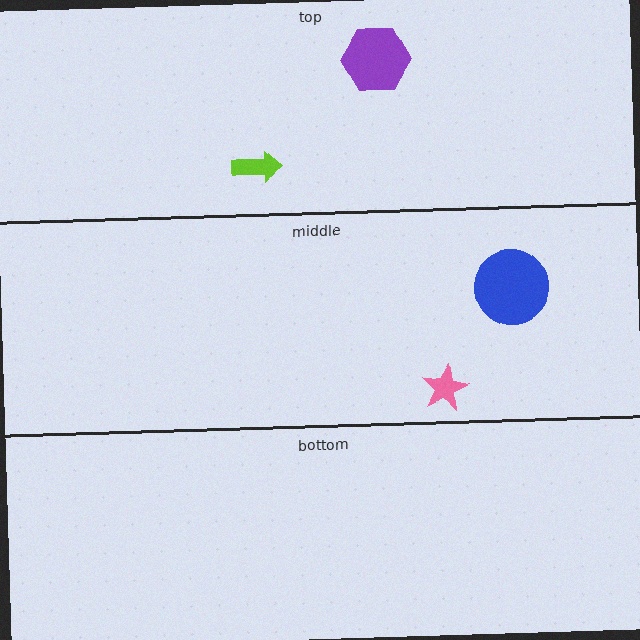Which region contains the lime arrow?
The top region.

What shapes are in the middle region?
The blue circle, the pink star.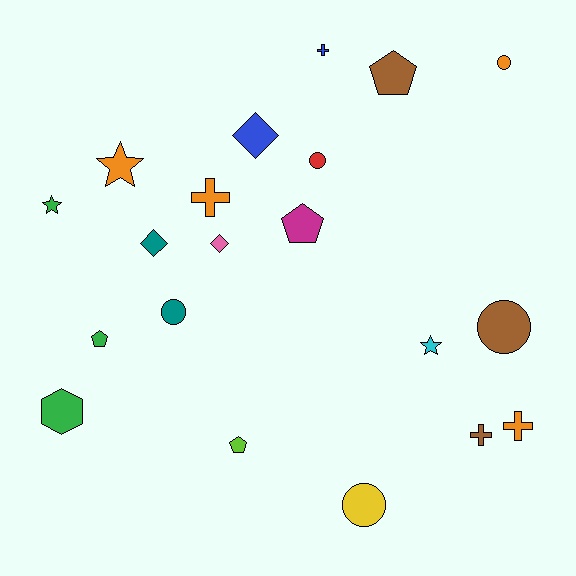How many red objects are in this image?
There is 1 red object.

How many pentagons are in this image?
There are 4 pentagons.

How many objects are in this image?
There are 20 objects.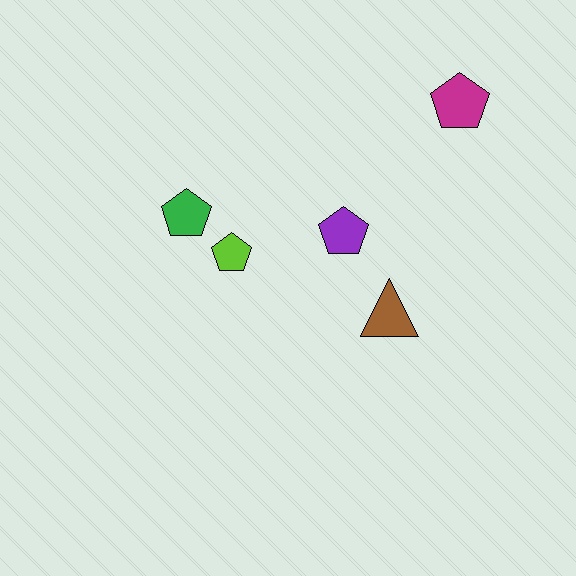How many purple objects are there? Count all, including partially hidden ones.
There is 1 purple object.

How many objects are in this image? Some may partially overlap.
There are 5 objects.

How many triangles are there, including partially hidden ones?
There is 1 triangle.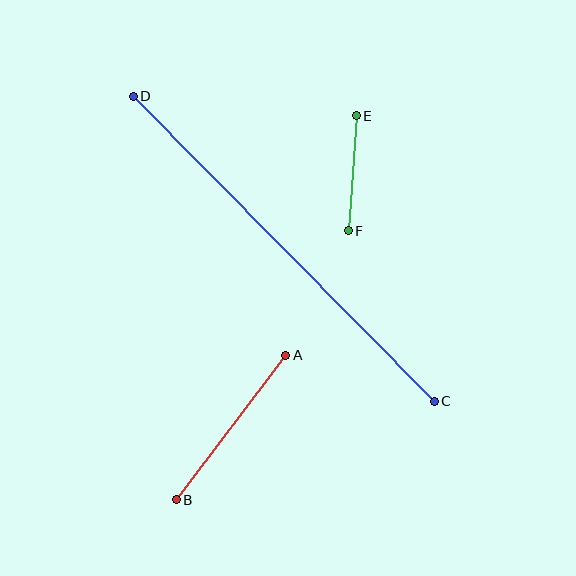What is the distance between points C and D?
The distance is approximately 428 pixels.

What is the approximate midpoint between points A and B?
The midpoint is at approximately (231, 428) pixels.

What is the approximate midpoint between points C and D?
The midpoint is at approximately (284, 249) pixels.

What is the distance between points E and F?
The distance is approximately 115 pixels.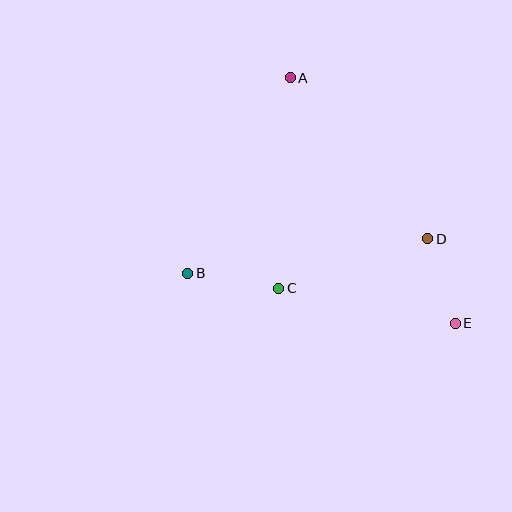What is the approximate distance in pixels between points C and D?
The distance between C and D is approximately 157 pixels.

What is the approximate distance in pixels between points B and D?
The distance between B and D is approximately 242 pixels.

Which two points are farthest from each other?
Points A and E are farthest from each other.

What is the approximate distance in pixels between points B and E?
The distance between B and E is approximately 272 pixels.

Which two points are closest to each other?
Points D and E are closest to each other.